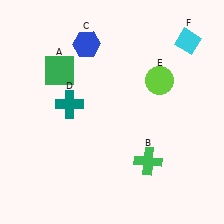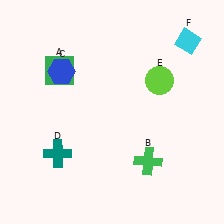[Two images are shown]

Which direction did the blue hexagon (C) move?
The blue hexagon (C) moved down.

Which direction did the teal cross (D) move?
The teal cross (D) moved down.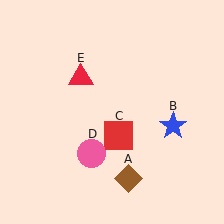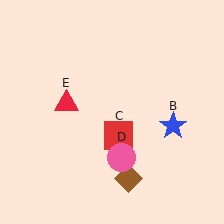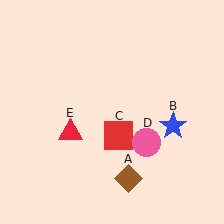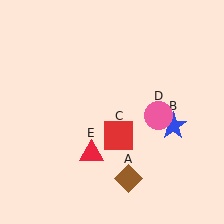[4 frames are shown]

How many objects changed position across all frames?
2 objects changed position: pink circle (object D), red triangle (object E).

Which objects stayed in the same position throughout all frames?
Brown diamond (object A) and blue star (object B) and red square (object C) remained stationary.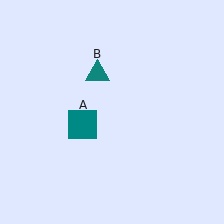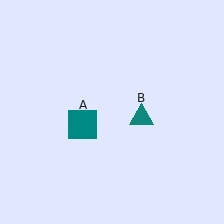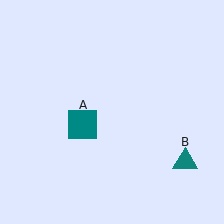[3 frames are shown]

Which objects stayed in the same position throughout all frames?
Teal square (object A) remained stationary.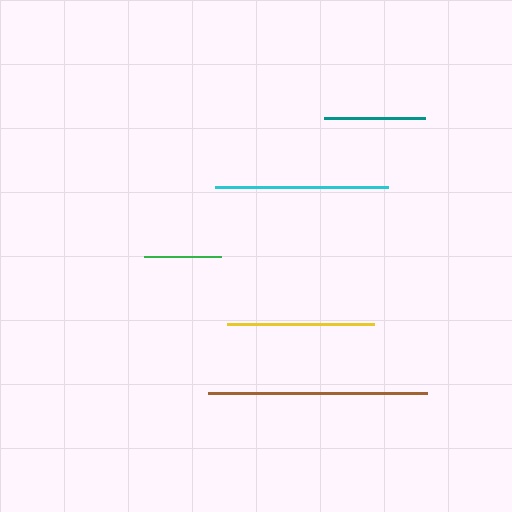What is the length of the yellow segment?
The yellow segment is approximately 147 pixels long.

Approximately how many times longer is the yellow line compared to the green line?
The yellow line is approximately 1.9 times the length of the green line.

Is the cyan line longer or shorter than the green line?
The cyan line is longer than the green line.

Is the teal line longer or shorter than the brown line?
The brown line is longer than the teal line.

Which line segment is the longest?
The brown line is the longest at approximately 219 pixels.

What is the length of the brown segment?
The brown segment is approximately 219 pixels long.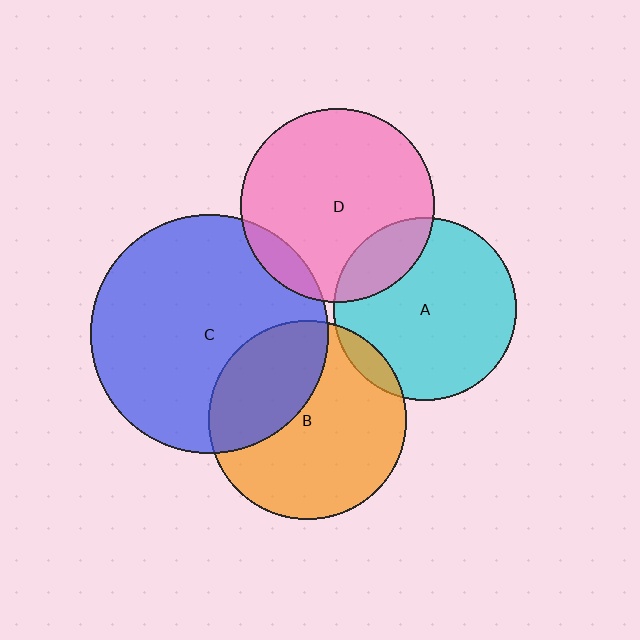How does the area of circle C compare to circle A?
Approximately 1.7 times.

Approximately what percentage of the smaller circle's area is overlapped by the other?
Approximately 35%.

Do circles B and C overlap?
Yes.